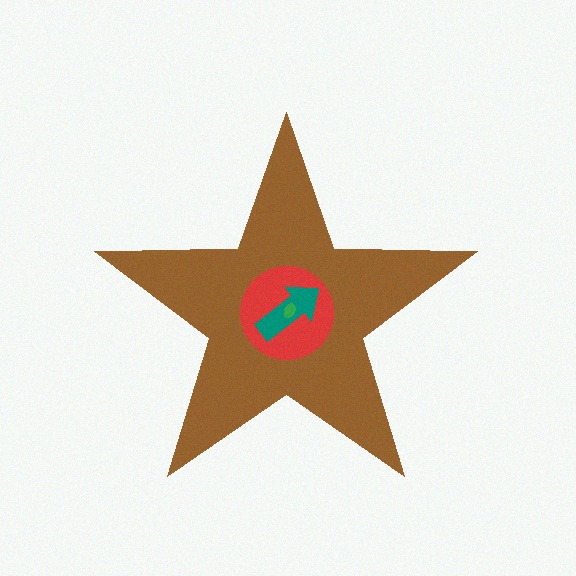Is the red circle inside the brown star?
Yes.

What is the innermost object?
The green ellipse.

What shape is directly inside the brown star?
The red circle.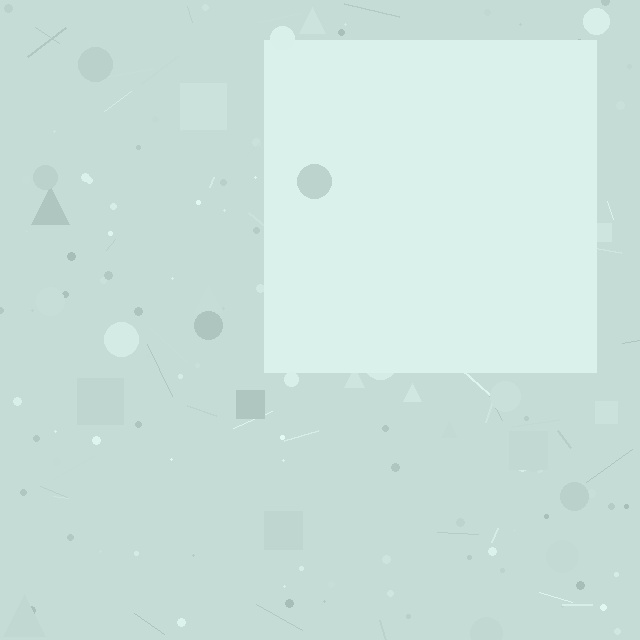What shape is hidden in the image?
A square is hidden in the image.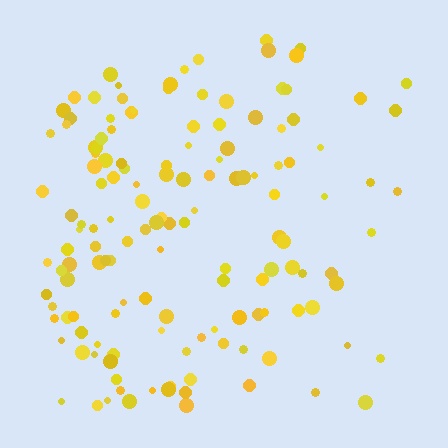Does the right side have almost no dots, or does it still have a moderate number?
Still a moderate number, just noticeably fewer than the left.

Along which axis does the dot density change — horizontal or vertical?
Horizontal.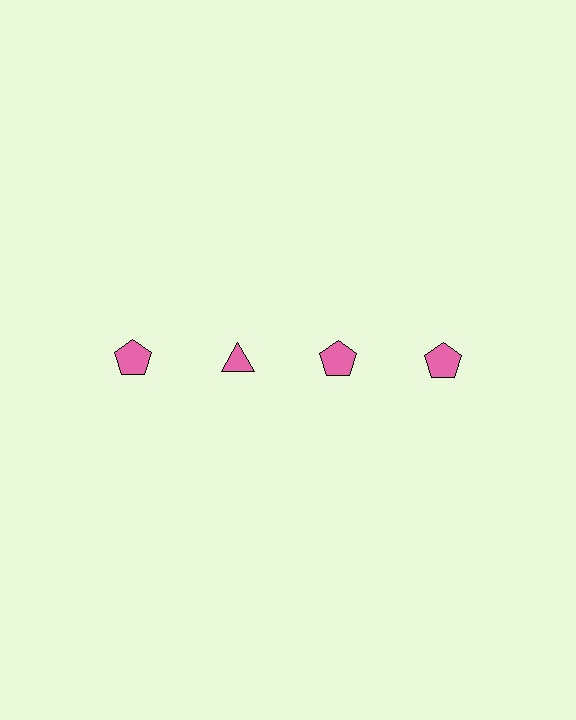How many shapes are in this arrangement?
There are 4 shapes arranged in a grid pattern.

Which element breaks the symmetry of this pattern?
The pink triangle in the top row, second from left column breaks the symmetry. All other shapes are pink pentagons.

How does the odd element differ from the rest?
It has a different shape: triangle instead of pentagon.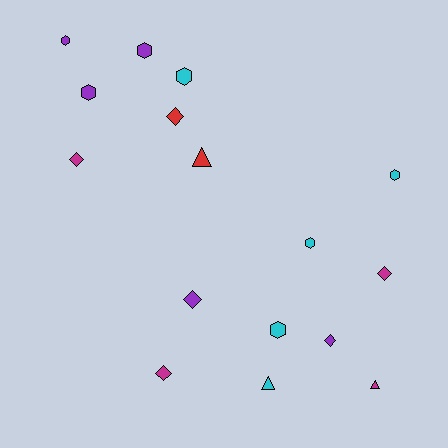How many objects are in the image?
There are 16 objects.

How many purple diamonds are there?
There are 2 purple diamonds.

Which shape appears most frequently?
Hexagon, with 7 objects.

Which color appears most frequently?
Cyan, with 5 objects.